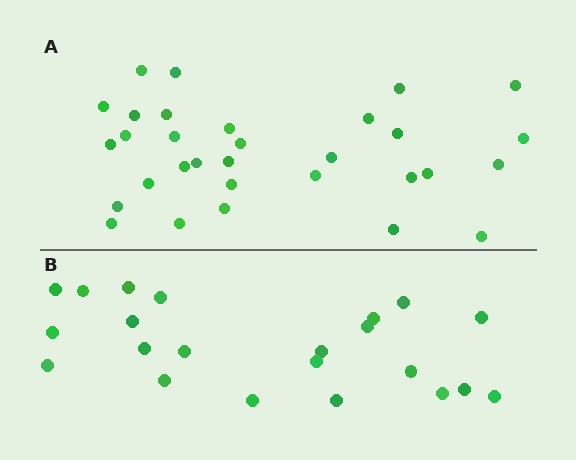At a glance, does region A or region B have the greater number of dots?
Region A (the top region) has more dots.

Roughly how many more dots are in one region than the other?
Region A has roughly 8 or so more dots than region B.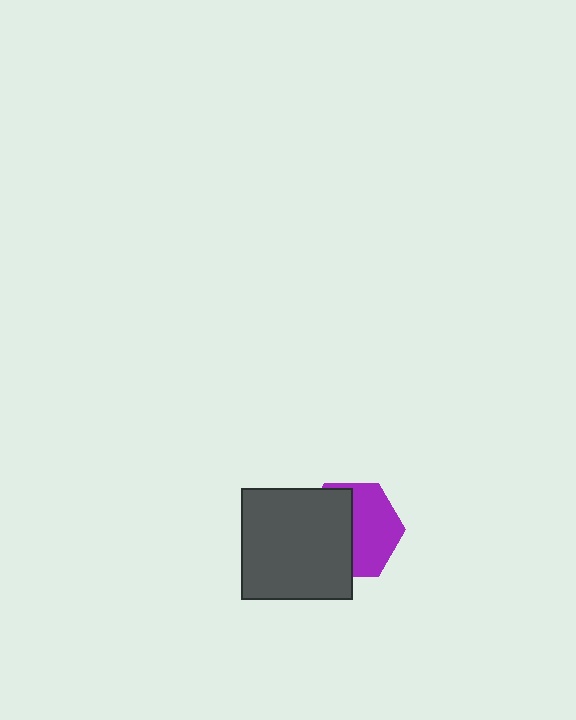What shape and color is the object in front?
The object in front is a dark gray square.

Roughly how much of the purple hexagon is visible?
About half of it is visible (roughly 49%).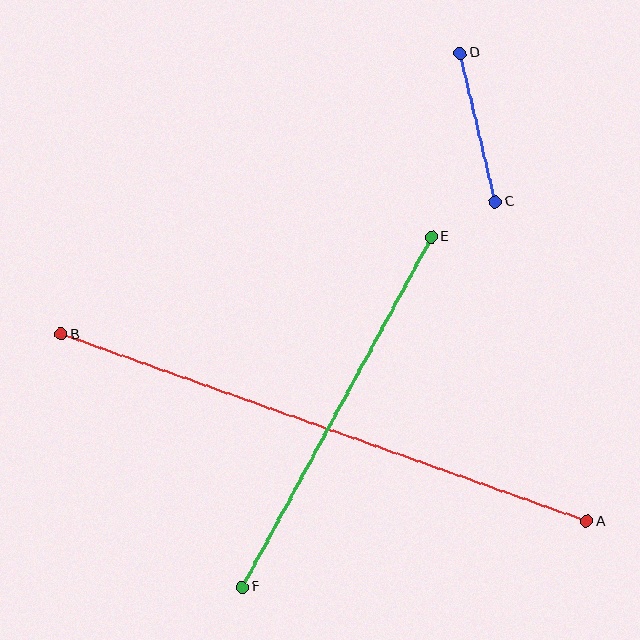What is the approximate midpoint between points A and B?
The midpoint is at approximately (324, 428) pixels.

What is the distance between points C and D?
The distance is approximately 153 pixels.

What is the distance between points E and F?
The distance is approximately 398 pixels.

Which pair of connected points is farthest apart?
Points A and B are farthest apart.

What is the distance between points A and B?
The distance is approximately 558 pixels.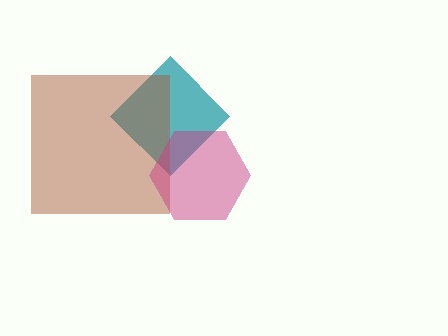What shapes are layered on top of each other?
The layered shapes are: a teal diamond, a brown square, a magenta hexagon.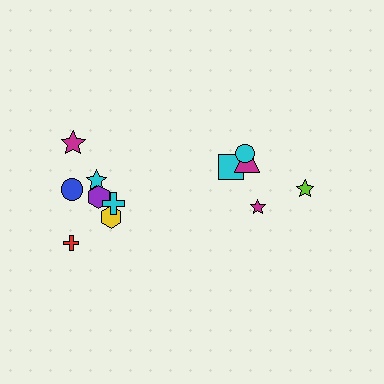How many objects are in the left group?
There are 7 objects.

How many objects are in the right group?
There are 5 objects.